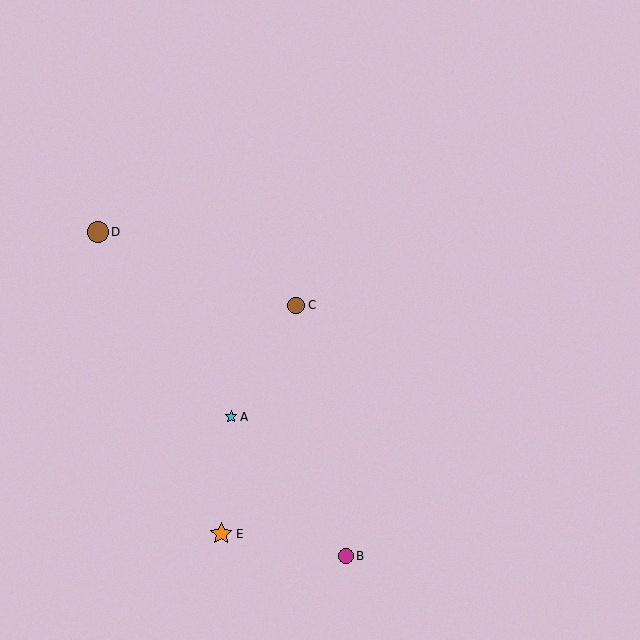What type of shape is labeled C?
Shape C is a brown circle.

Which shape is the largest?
The orange star (labeled E) is the largest.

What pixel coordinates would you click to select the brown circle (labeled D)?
Click at (98, 232) to select the brown circle D.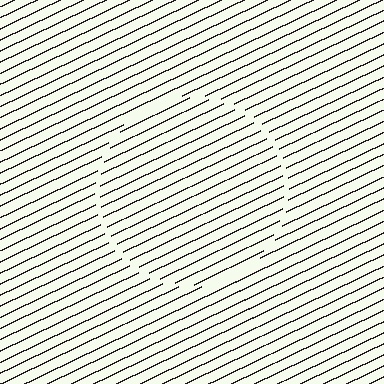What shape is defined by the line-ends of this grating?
An illusory circle. The interior of the shape contains the same grating, shifted by half a period — the contour is defined by the phase discontinuity where line-ends from the inner and outer gratings abut.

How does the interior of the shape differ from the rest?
The interior of the shape contains the same grating, shifted by half a period — the contour is defined by the phase discontinuity where line-ends from the inner and outer gratings abut.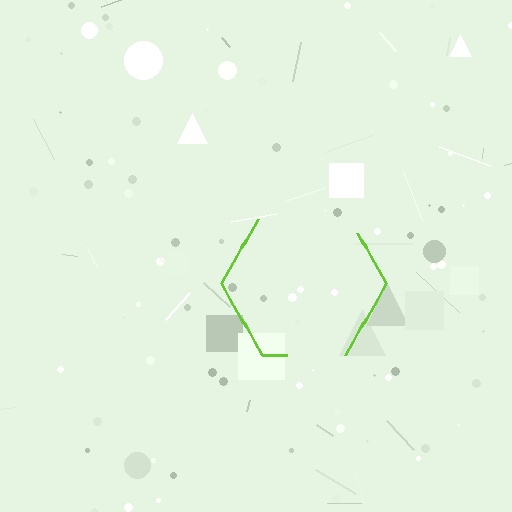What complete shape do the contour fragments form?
The contour fragments form a hexagon.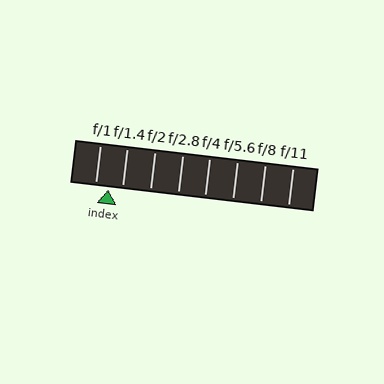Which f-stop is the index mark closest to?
The index mark is closest to f/1.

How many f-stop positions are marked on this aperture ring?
There are 8 f-stop positions marked.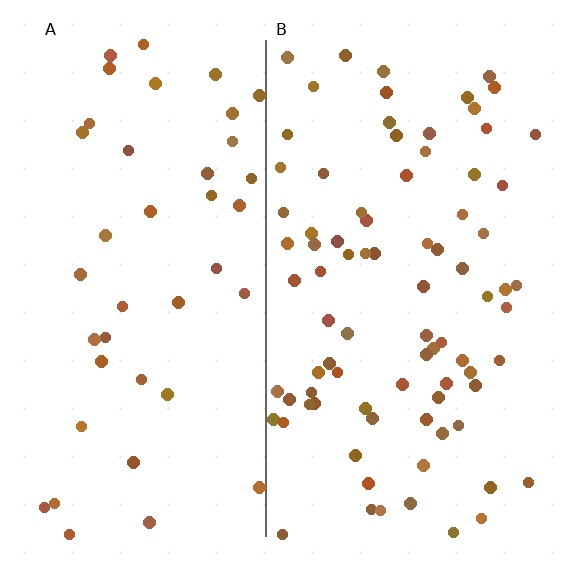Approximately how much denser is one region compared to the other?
Approximately 2.0× — region B over region A.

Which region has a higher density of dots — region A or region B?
B (the right).